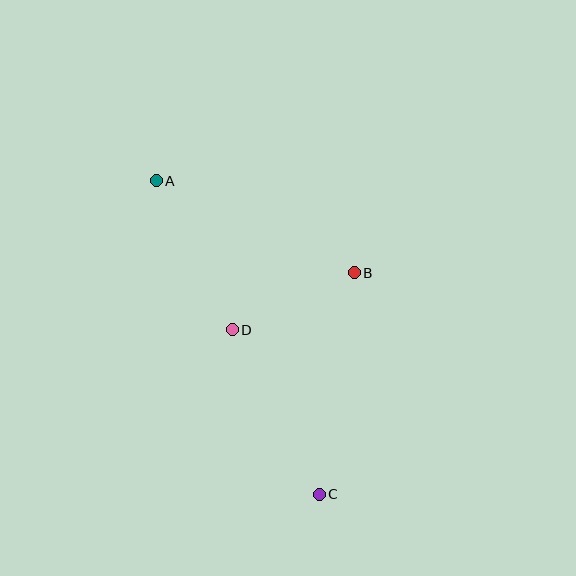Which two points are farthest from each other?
Points A and C are farthest from each other.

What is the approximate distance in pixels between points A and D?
The distance between A and D is approximately 167 pixels.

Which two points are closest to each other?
Points B and D are closest to each other.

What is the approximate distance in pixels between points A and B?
The distance between A and B is approximately 218 pixels.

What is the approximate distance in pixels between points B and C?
The distance between B and C is approximately 224 pixels.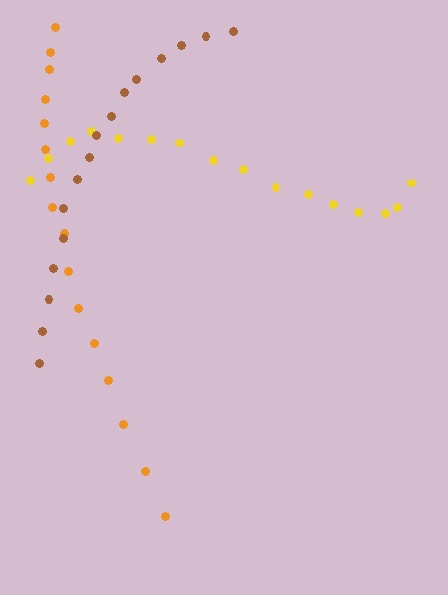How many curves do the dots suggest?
There are 3 distinct paths.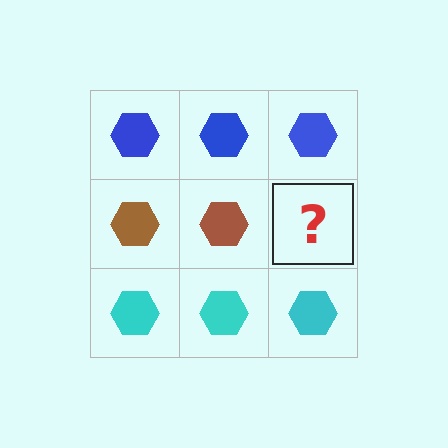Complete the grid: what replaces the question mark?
The question mark should be replaced with a brown hexagon.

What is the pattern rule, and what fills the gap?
The rule is that each row has a consistent color. The gap should be filled with a brown hexagon.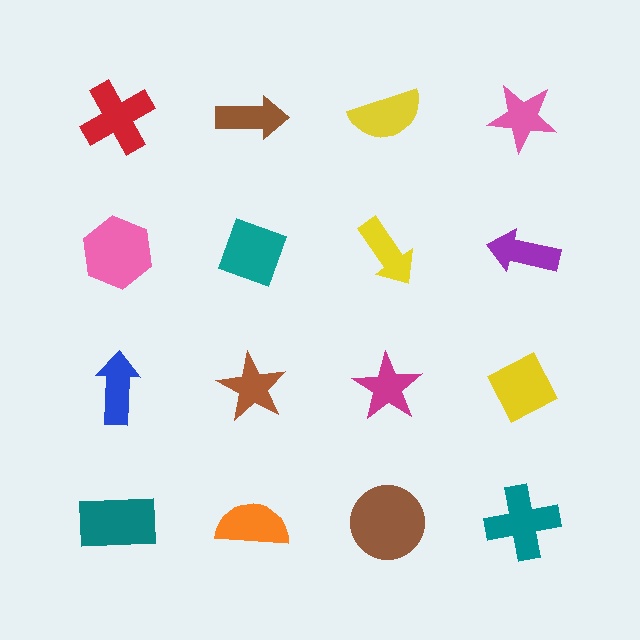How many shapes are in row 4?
4 shapes.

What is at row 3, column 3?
A magenta star.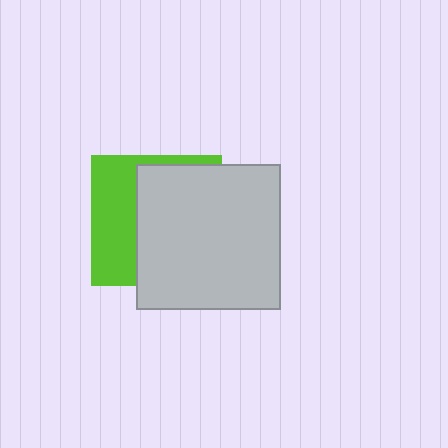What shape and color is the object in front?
The object in front is a light gray square.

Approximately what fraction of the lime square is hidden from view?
Roughly 62% of the lime square is hidden behind the light gray square.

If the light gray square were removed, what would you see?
You would see the complete lime square.